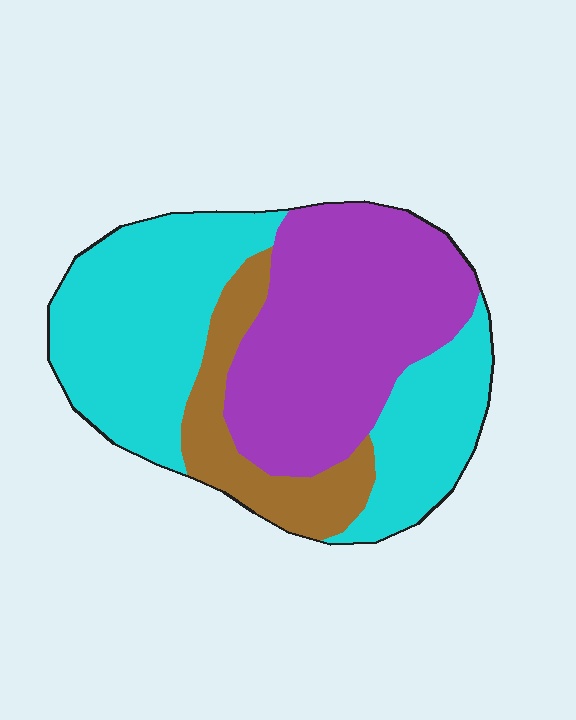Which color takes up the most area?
Cyan, at roughly 45%.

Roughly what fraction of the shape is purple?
Purple covers about 40% of the shape.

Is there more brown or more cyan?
Cyan.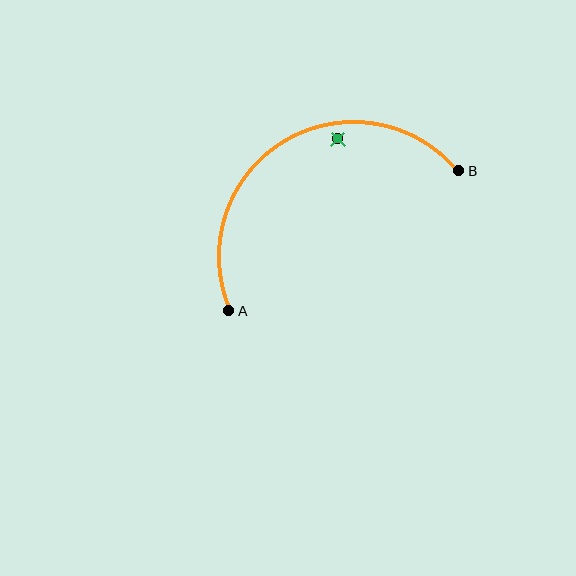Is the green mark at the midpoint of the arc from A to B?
No — the green mark does not lie on the arc at all. It sits slightly inside the curve.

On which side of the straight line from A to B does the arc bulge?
The arc bulges above the straight line connecting A and B.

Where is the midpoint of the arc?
The arc midpoint is the point on the curve farthest from the straight line joining A and B. It sits above that line.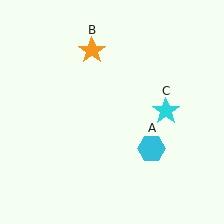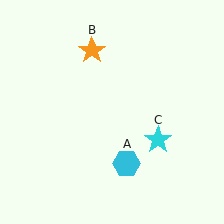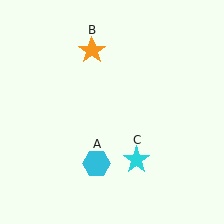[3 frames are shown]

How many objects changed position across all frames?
2 objects changed position: cyan hexagon (object A), cyan star (object C).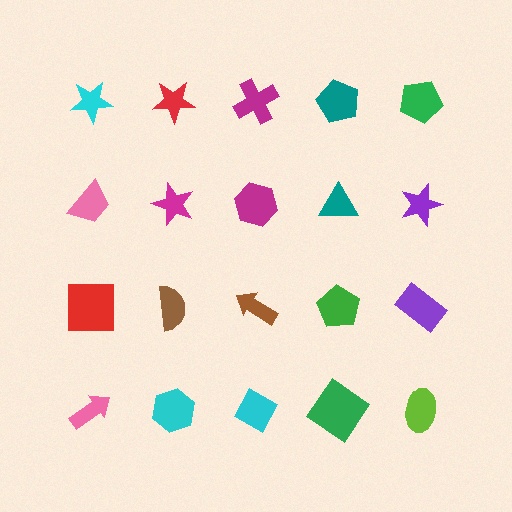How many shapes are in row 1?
5 shapes.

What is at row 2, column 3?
A magenta hexagon.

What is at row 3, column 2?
A brown semicircle.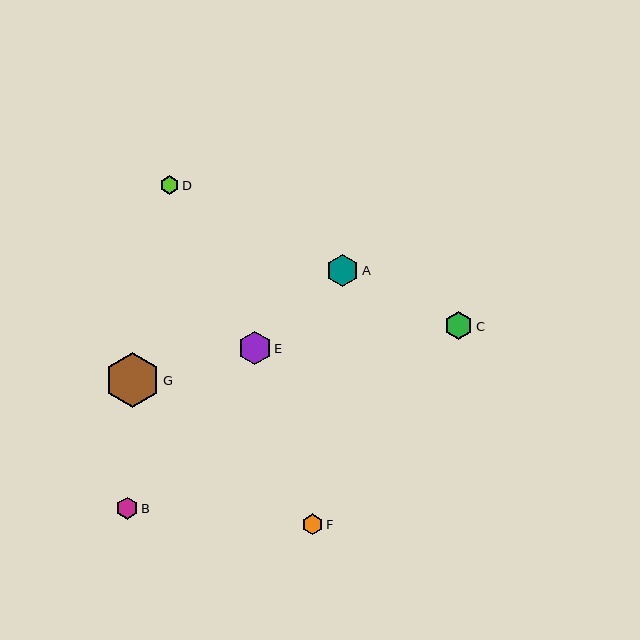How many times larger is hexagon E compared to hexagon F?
Hexagon E is approximately 1.6 times the size of hexagon F.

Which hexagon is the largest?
Hexagon G is the largest with a size of approximately 55 pixels.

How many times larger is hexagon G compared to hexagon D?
Hexagon G is approximately 2.9 times the size of hexagon D.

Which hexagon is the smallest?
Hexagon D is the smallest with a size of approximately 19 pixels.